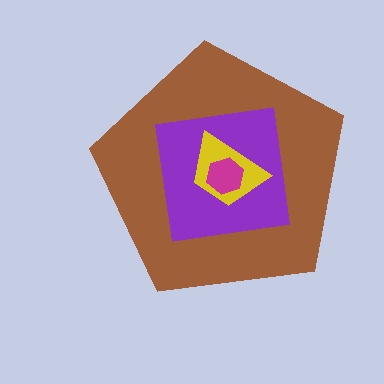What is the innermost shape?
The magenta hexagon.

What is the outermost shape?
The brown pentagon.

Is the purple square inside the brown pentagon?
Yes.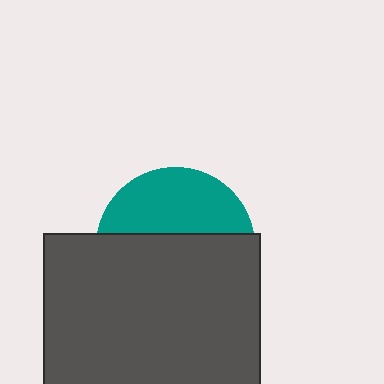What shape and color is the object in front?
The object in front is a dark gray square.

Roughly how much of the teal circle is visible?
A small part of it is visible (roughly 40%).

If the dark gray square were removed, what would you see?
You would see the complete teal circle.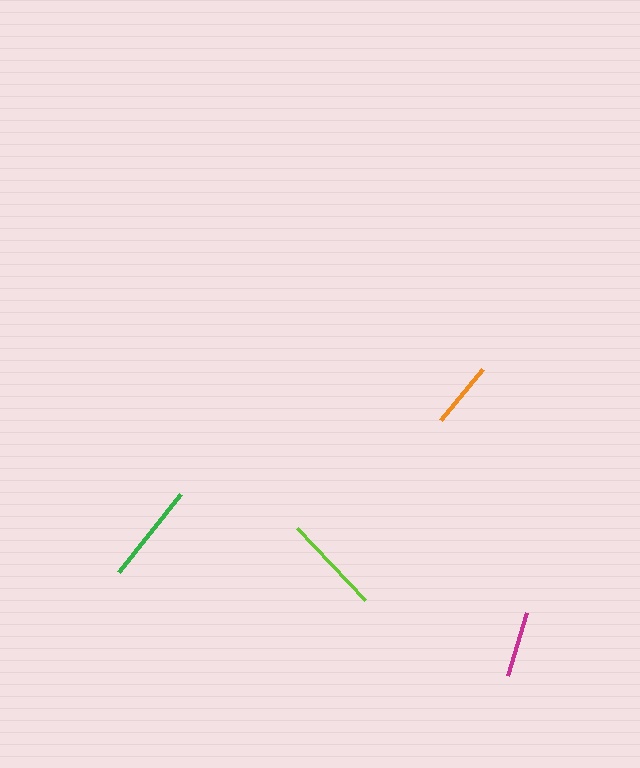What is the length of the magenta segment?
The magenta segment is approximately 66 pixels long.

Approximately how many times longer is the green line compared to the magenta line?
The green line is approximately 1.5 times the length of the magenta line.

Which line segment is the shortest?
The orange line is the shortest at approximately 66 pixels.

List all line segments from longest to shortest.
From longest to shortest: green, lime, magenta, orange.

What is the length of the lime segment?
The lime segment is approximately 98 pixels long.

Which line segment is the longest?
The green line is the longest at approximately 100 pixels.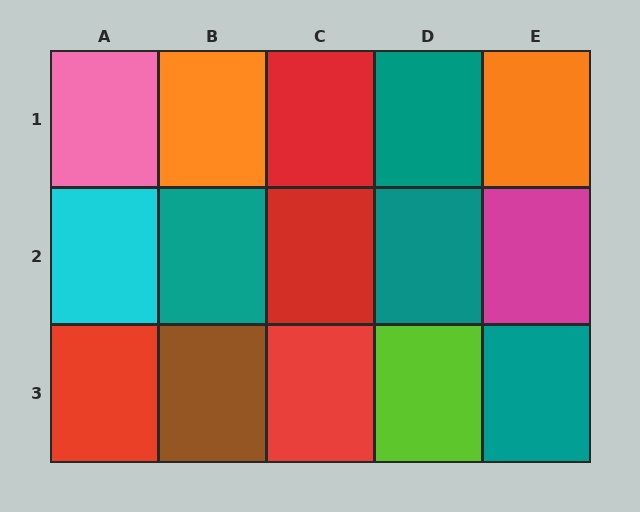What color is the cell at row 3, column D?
Lime.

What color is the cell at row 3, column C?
Red.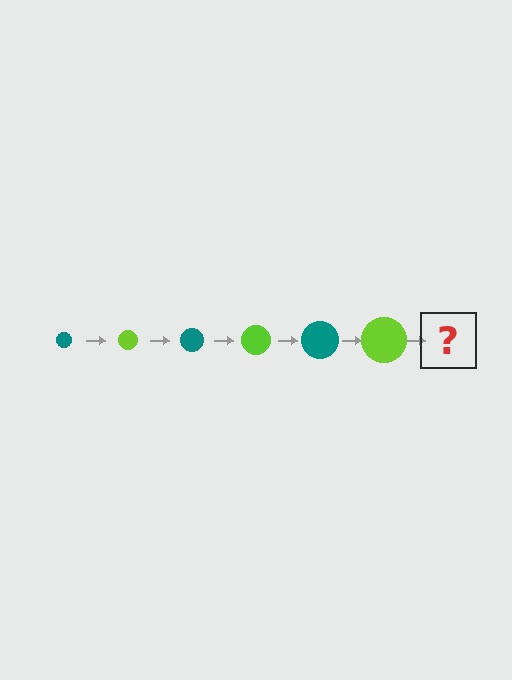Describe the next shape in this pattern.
It should be a teal circle, larger than the previous one.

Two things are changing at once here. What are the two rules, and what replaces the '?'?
The two rules are that the circle grows larger each step and the color cycles through teal and lime. The '?' should be a teal circle, larger than the previous one.